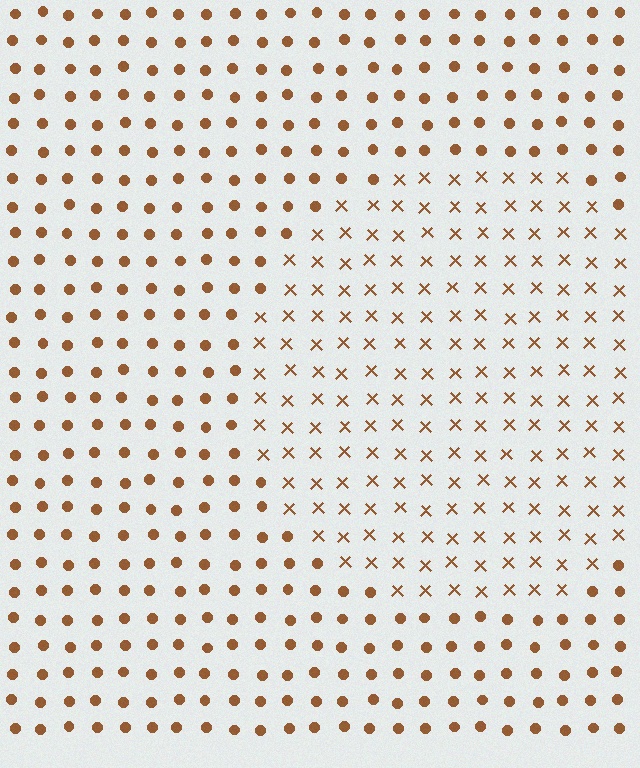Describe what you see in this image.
The image is filled with small brown elements arranged in a uniform grid. A circle-shaped region contains X marks, while the surrounding area contains circles. The boundary is defined purely by the change in element shape.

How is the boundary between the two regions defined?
The boundary is defined by a change in element shape: X marks inside vs. circles outside. All elements share the same color and spacing.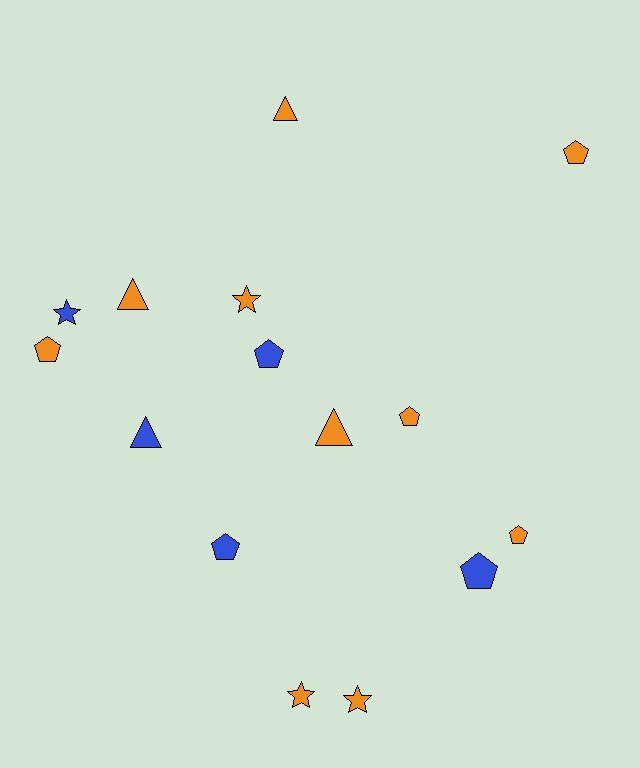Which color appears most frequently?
Orange, with 10 objects.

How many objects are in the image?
There are 15 objects.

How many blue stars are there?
There is 1 blue star.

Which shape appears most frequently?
Pentagon, with 7 objects.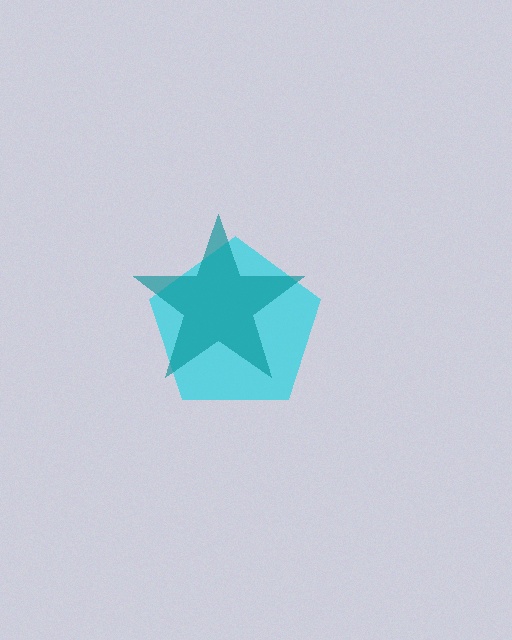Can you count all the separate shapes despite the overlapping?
Yes, there are 2 separate shapes.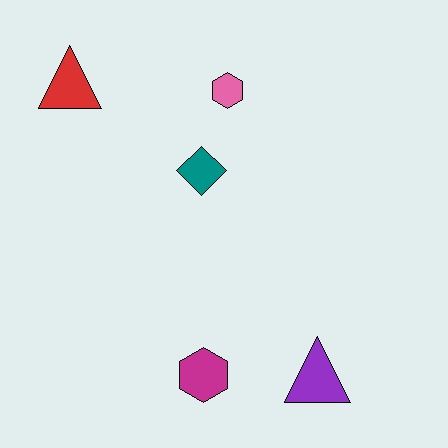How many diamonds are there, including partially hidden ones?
There is 1 diamond.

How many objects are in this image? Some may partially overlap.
There are 5 objects.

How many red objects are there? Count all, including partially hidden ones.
There is 1 red object.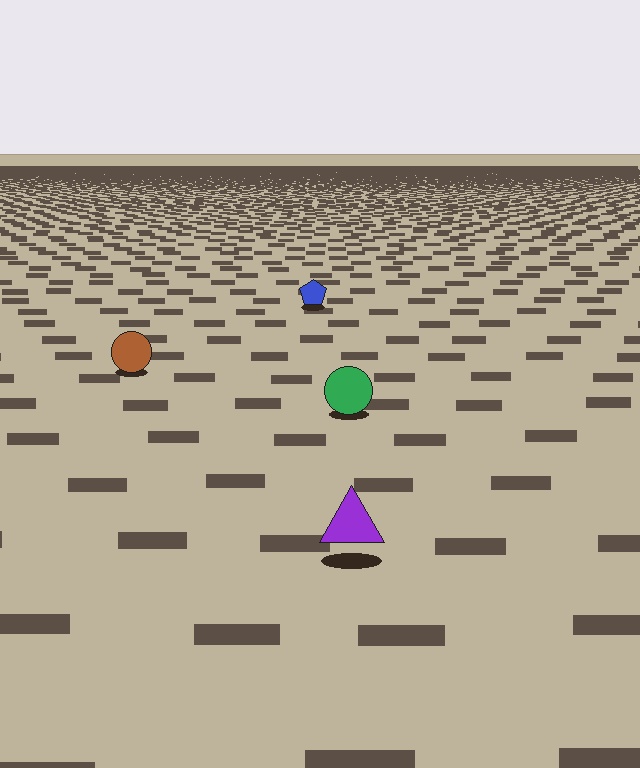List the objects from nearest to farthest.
From nearest to farthest: the purple triangle, the green circle, the brown circle, the blue pentagon.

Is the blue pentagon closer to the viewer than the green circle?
No. The green circle is closer — you can tell from the texture gradient: the ground texture is coarser near it.